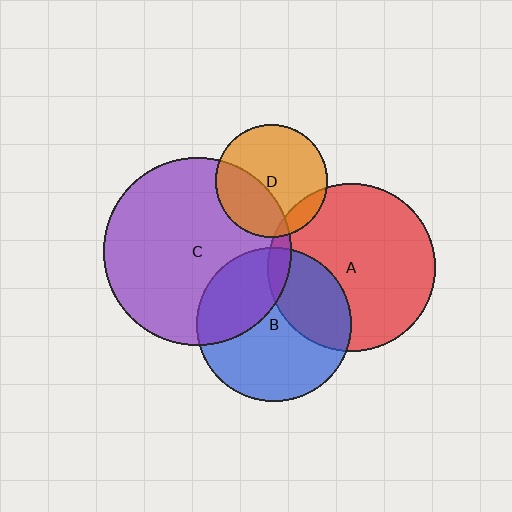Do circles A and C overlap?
Yes.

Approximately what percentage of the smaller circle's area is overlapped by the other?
Approximately 5%.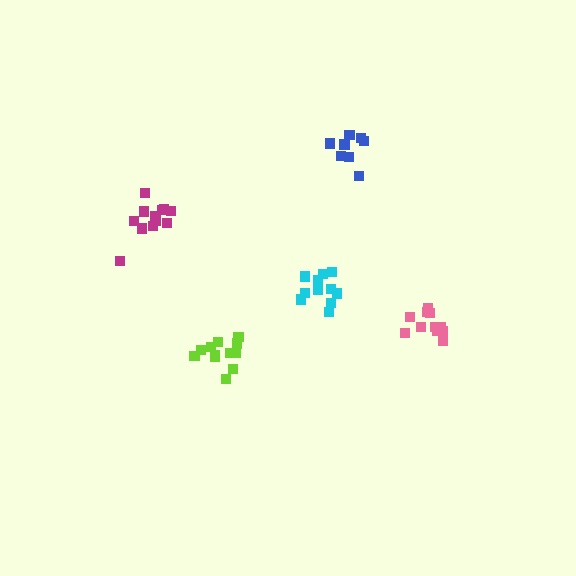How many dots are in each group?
Group 1: 11 dots, Group 2: 12 dots, Group 3: 12 dots, Group 4: 12 dots, Group 5: 9 dots (56 total).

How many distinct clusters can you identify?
There are 5 distinct clusters.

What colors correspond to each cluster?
The clusters are colored: pink, cyan, lime, magenta, blue.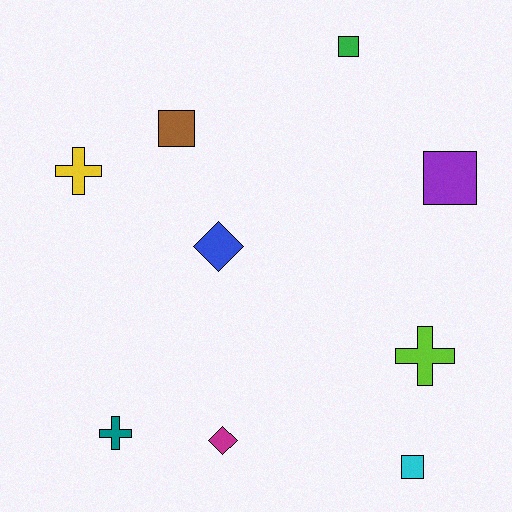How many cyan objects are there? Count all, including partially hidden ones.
There is 1 cyan object.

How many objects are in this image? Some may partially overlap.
There are 9 objects.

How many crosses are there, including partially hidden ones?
There are 3 crosses.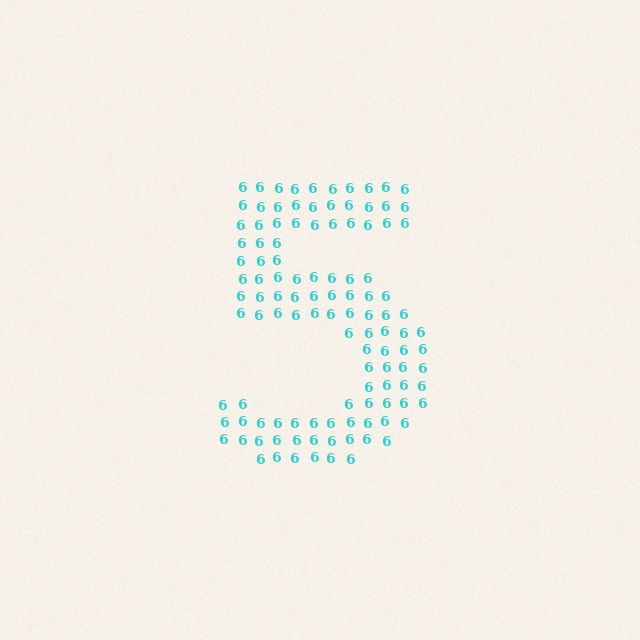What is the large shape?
The large shape is the digit 5.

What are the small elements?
The small elements are digit 6's.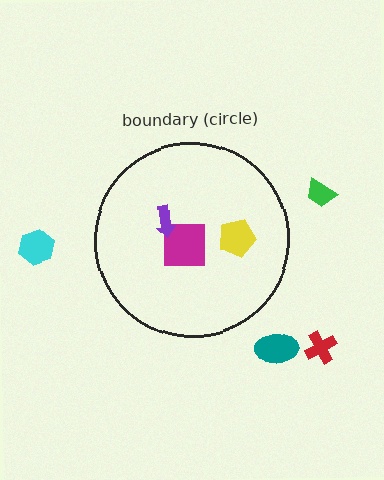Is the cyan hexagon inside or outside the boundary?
Outside.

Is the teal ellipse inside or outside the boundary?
Outside.